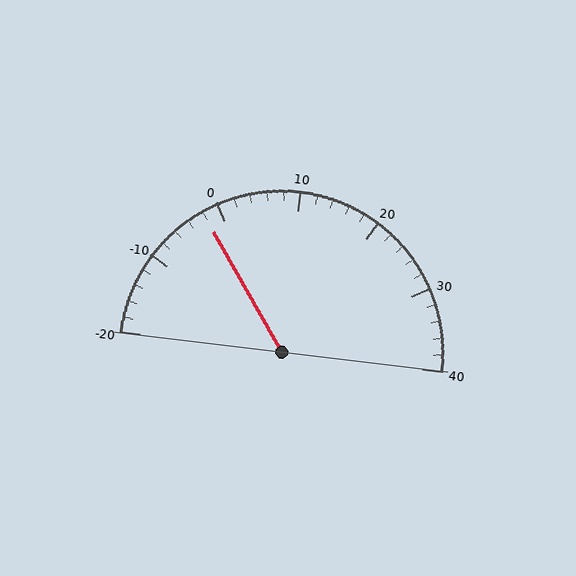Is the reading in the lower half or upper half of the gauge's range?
The reading is in the lower half of the range (-20 to 40).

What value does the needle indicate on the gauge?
The needle indicates approximately -2.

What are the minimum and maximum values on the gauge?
The gauge ranges from -20 to 40.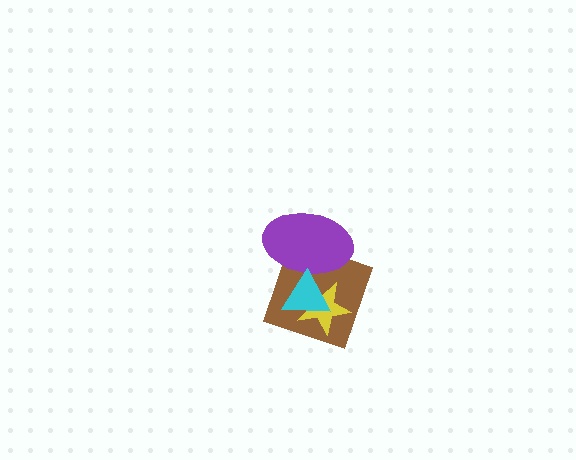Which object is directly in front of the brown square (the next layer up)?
The yellow star is directly in front of the brown square.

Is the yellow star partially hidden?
Yes, it is partially covered by another shape.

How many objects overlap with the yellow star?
3 objects overlap with the yellow star.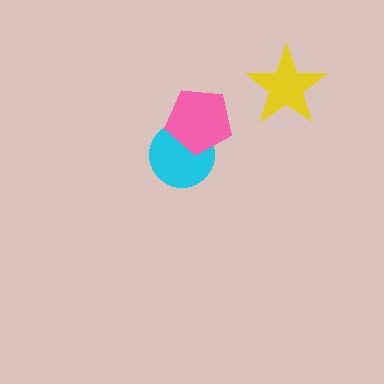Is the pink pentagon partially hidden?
No, no other shape covers it.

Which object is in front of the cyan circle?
The pink pentagon is in front of the cyan circle.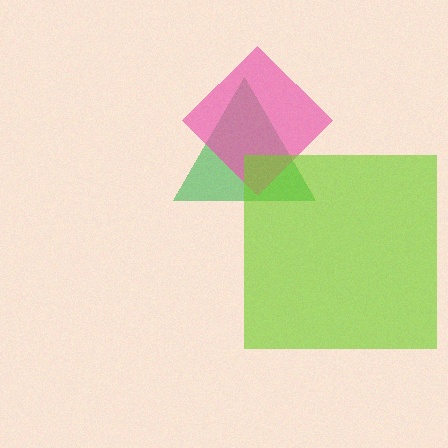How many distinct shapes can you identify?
There are 3 distinct shapes: a green triangle, a pink diamond, a lime square.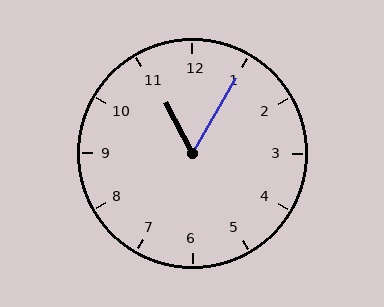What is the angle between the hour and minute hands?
Approximately 58 degrees.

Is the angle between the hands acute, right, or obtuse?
It is acute.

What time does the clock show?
11:05.